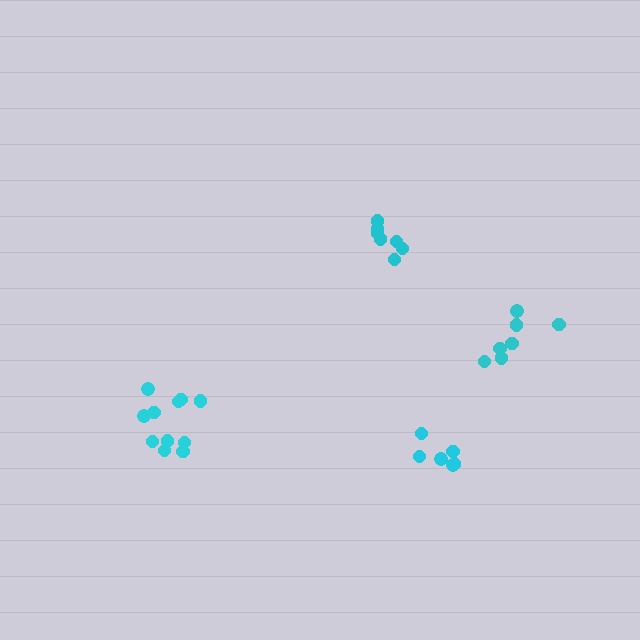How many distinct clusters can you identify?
There are 4 distinct clusters.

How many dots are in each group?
Group 1: 6 dots, Group 2: 11 dots, Group 3: 7 dots, Group 4: 7 dots (31 total).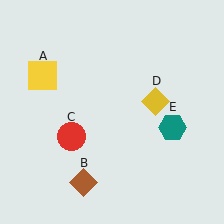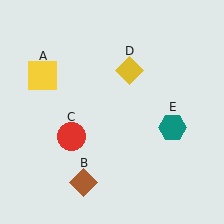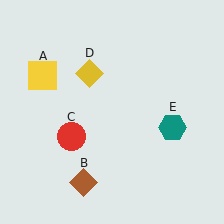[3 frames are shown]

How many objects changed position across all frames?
1 object changed position: yellow diamond (object D).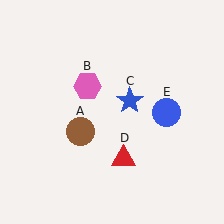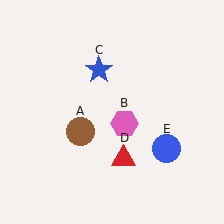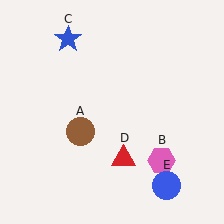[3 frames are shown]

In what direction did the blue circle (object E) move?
The blue circle (object E) moved down.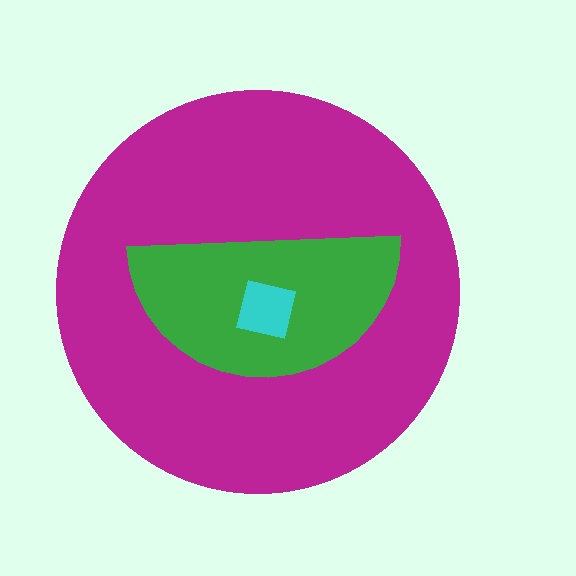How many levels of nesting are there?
3.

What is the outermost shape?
The magenta circle.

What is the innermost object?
The cyan square.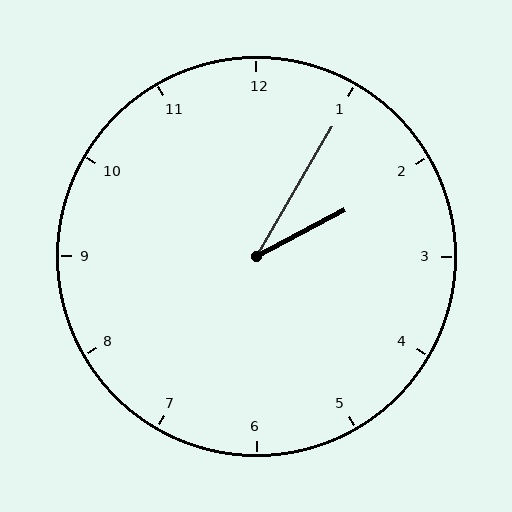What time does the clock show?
2:05.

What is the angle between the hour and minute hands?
Approximately 32 degrees.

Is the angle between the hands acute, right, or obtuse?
It is acute.